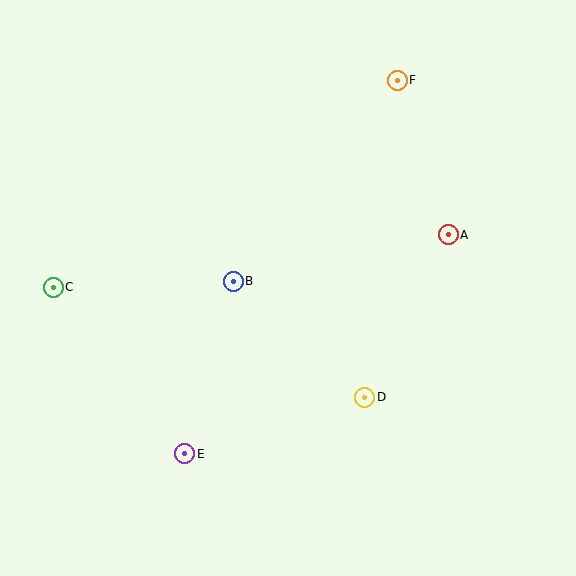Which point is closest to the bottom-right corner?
Point D is closest to the bottom-right corner.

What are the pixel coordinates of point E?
Point E is at (185, 454).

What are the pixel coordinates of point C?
Point C is at (53, 287).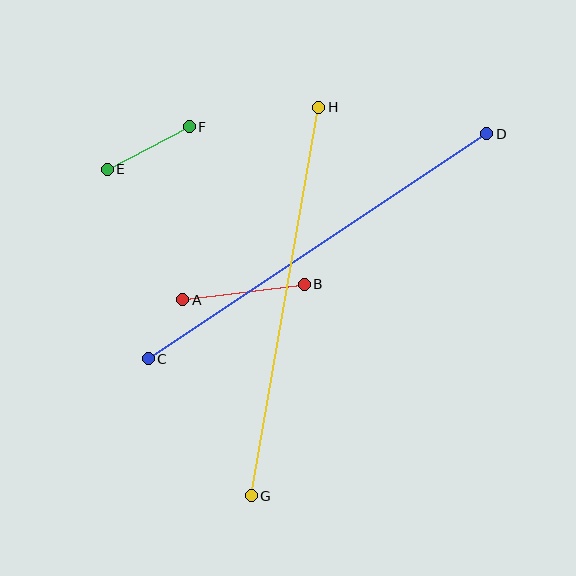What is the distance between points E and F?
The distance is approximately 92 pixels.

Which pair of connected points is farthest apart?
Points C and D are farthest apart.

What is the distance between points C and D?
The distance is approximately 406 pixels.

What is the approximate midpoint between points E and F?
The midpoint is at approximately (148, 148) pixels.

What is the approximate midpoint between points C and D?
The midpoint is at approximately (318, 246) pixels.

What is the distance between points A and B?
The distance is approximately 123 pixels.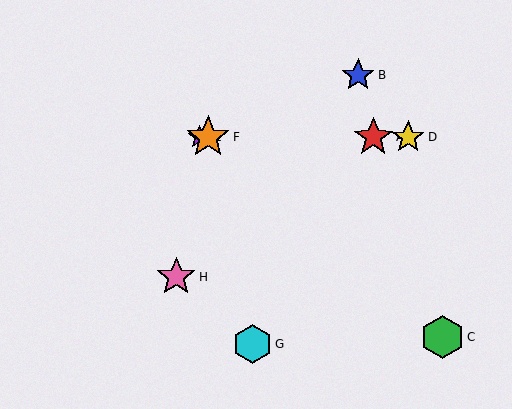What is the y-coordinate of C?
Object C is at y≈337.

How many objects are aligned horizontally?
4 objects (A, D, E, F) are aligned horizontally.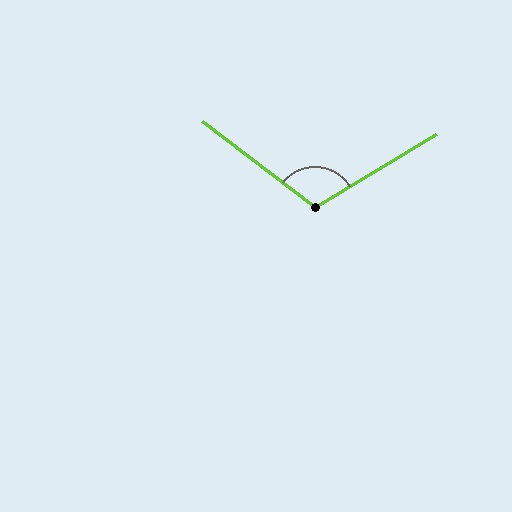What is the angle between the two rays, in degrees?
Approximately 111 degrees.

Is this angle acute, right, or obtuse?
It is obtuse.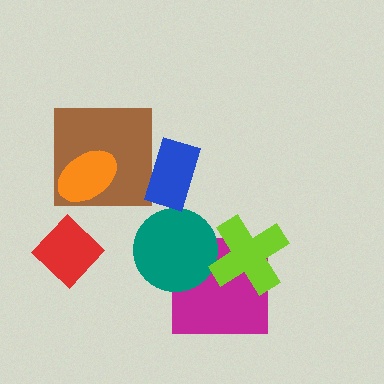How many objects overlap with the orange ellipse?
1 object overlaps with the orange ellipse.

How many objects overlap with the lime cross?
2 objects overlap with the lime cross.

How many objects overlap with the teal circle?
2 objects overlap with the teal circle.